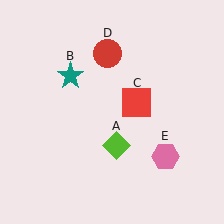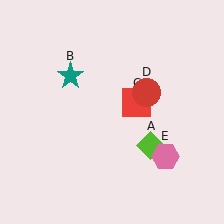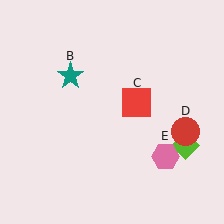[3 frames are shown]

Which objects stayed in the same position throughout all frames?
Teal star (object B) and red square (object C) and pink hexagon (object E) remained stationary.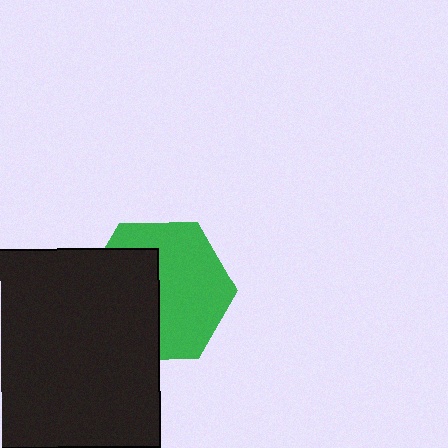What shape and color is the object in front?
The object in front is a black square.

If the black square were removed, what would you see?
You would see the complete green hexagon.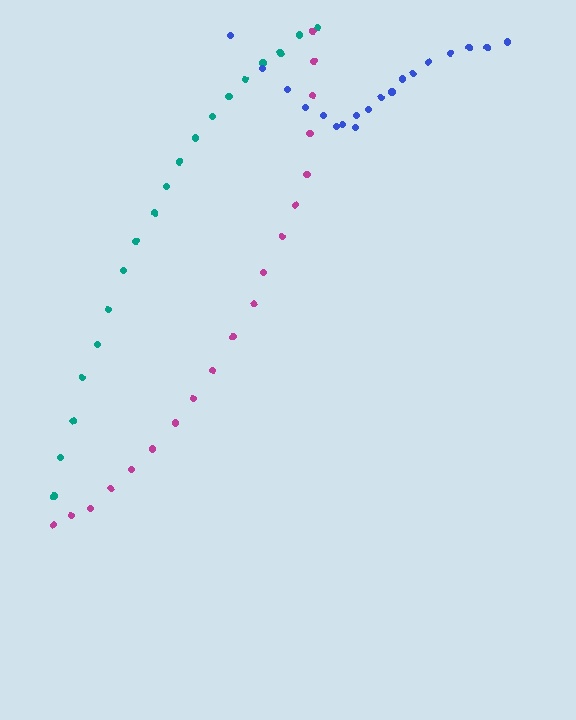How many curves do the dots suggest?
There are 3 distinct paths.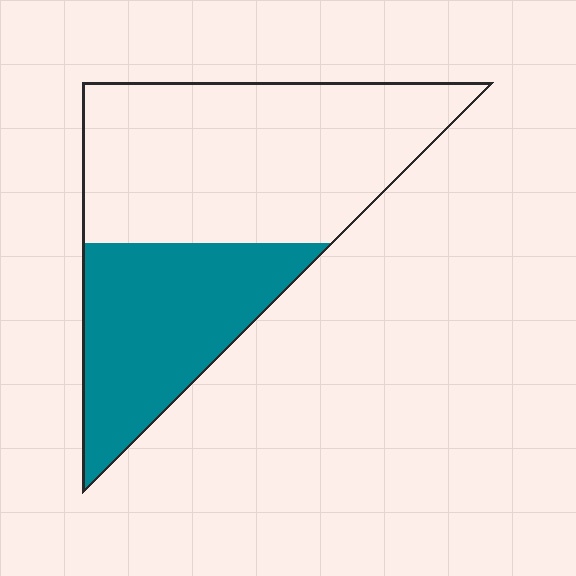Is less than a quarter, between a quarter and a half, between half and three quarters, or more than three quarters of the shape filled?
Between a quarter and a half.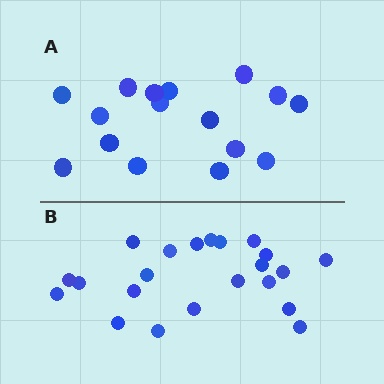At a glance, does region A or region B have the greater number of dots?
Region B (the bottom region) has more dots.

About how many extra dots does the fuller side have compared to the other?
Region B has about 6 more dots than region A.